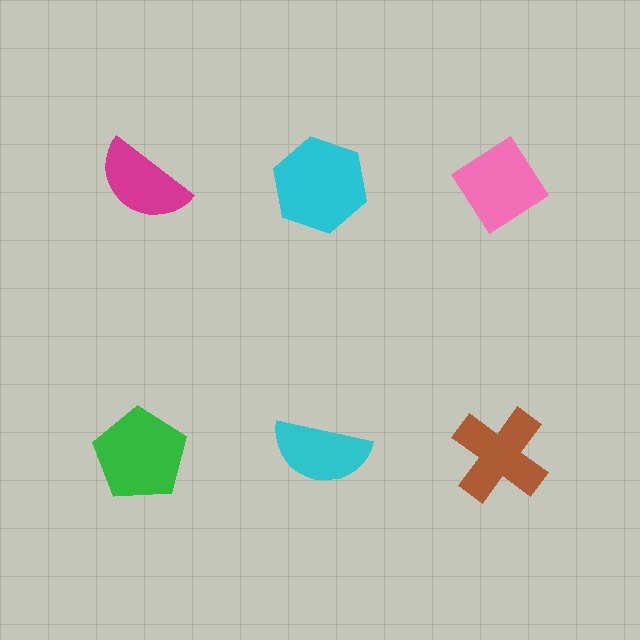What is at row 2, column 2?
A cyan semicircle.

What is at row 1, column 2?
A cyan hexagon.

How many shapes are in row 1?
3 shapes.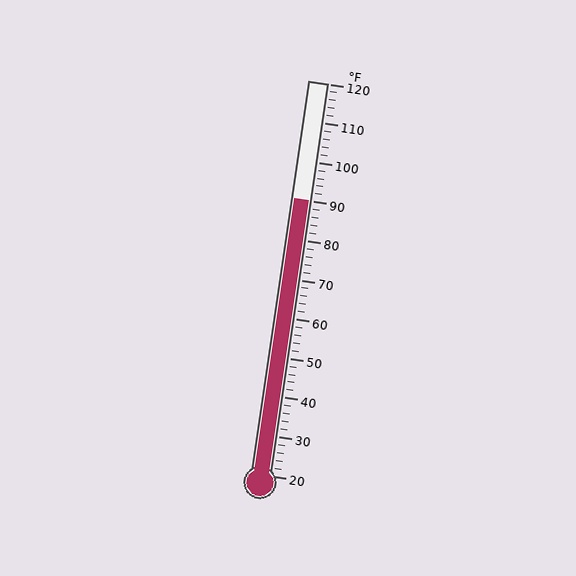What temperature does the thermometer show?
The thermometer shows approximately 90°F.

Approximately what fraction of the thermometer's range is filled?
The thermometer is filled to approximately 70% of its range.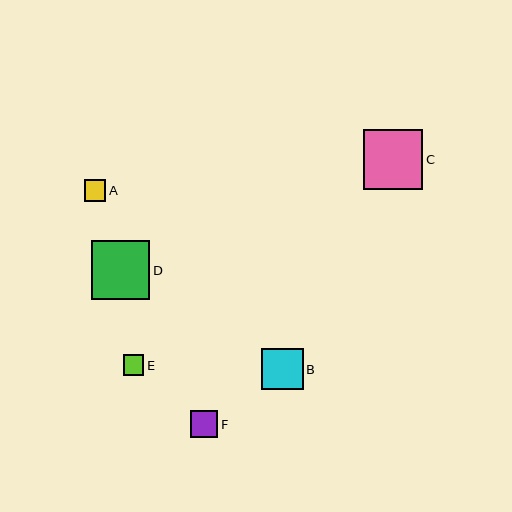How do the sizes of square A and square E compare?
Square A and square E are approximately the same size.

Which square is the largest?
Square C is the largest with a size of approximately 60 pixels.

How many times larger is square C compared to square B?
Square C is approximately 1.4 times the size of square B.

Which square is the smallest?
Square E is the smallest with a size of approximately 21 pixels.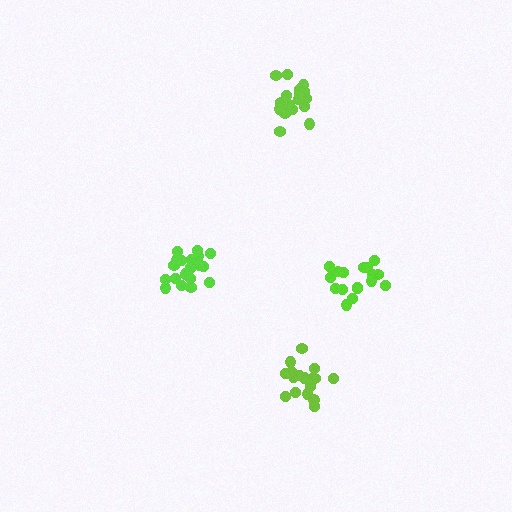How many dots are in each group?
Group 1: 21 dots, Group 2: 19 dots, Group 3: 17 dots, Group 4: 20 dots (77 total).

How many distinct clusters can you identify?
There are 4 distinct clusters.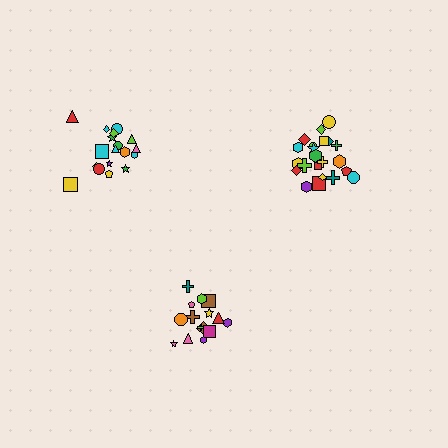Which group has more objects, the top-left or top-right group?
The top-right group.